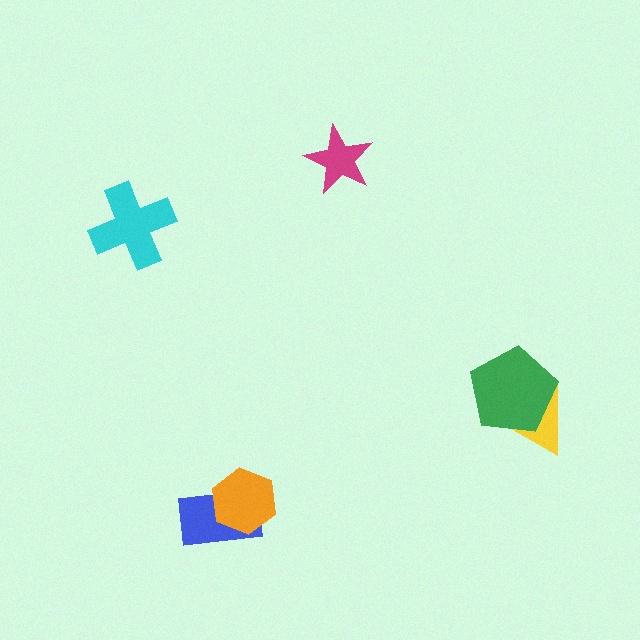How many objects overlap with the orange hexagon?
1 object overlaps with the orange hexagon.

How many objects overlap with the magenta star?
0 objects overlap with the magenta star.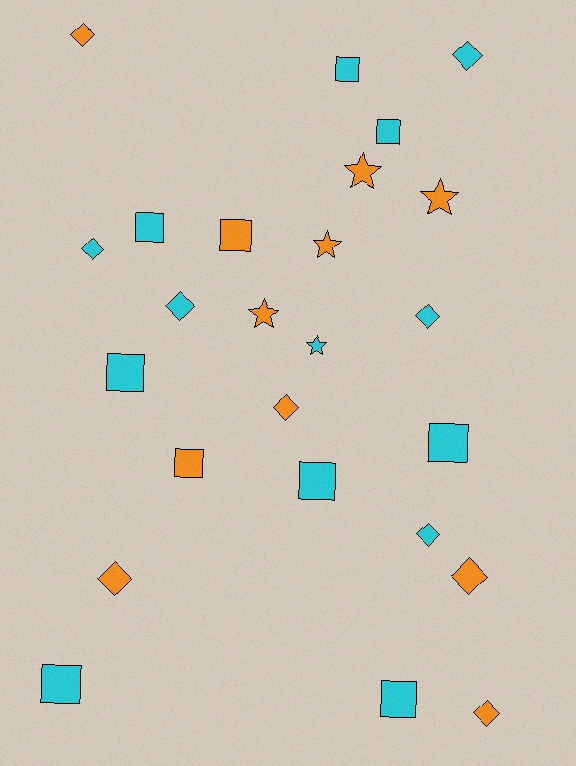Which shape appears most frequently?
Square, with 10 objects.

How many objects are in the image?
There are 25 objects.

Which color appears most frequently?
Cyan, with 14 objects.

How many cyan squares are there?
There are 8 cyan squares.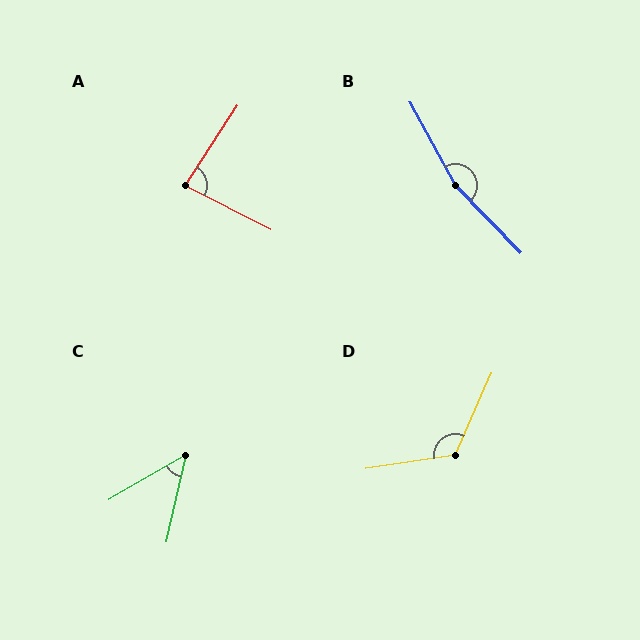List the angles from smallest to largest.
C (47°), A (84°), D (122°), B (164°).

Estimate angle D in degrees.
Approximately 122 degrees.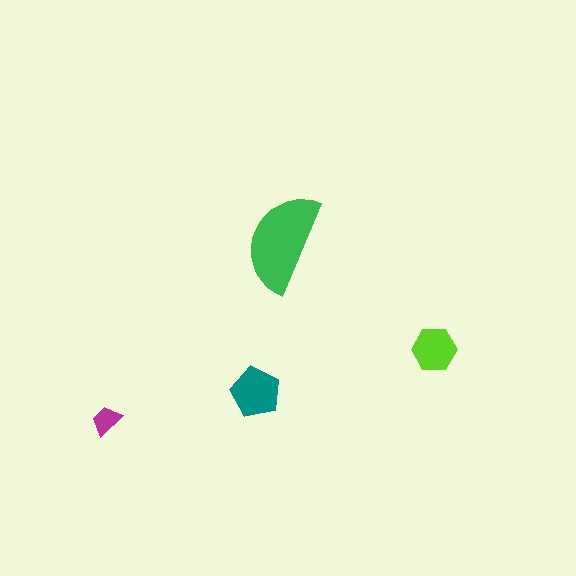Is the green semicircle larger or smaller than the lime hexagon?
Larger.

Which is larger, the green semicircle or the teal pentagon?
The green semicircle.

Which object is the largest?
The green semicircle.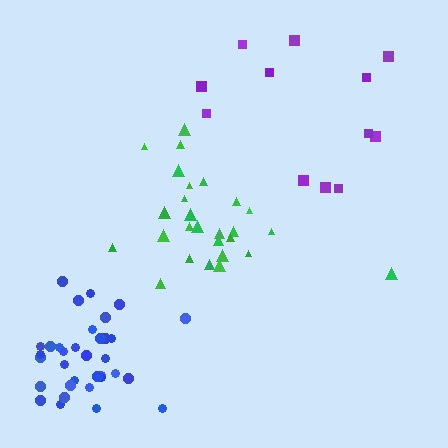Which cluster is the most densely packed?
Blue.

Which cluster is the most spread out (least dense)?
Purple.